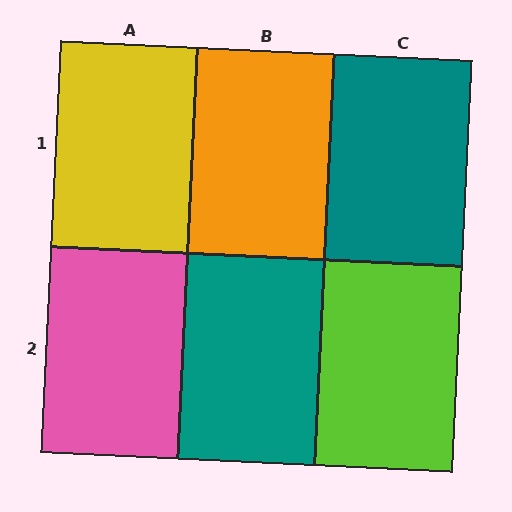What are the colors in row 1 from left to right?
Yellow, orange, teal.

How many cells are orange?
1 cell is orange.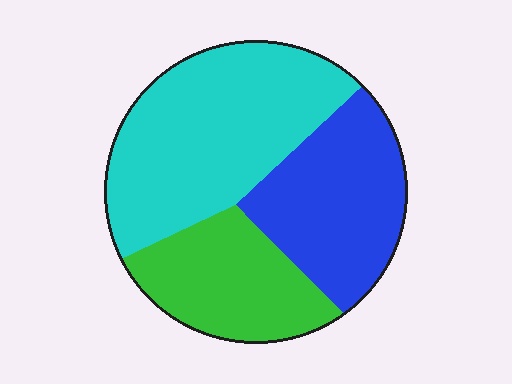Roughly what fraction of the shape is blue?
Blue covers 31% of the shape.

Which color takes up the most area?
Cyan, at roughly 45%.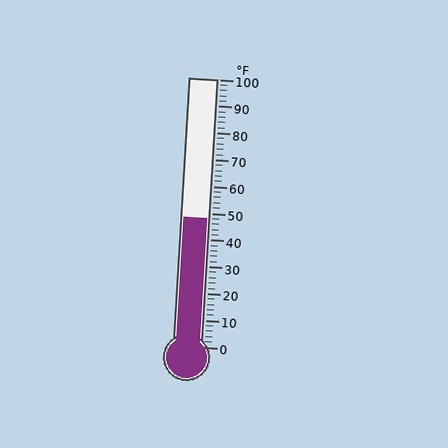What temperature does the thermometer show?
The thermometer shows approximately 48°F.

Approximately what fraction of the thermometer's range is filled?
The thermometer is filled to approximately 50% of its range.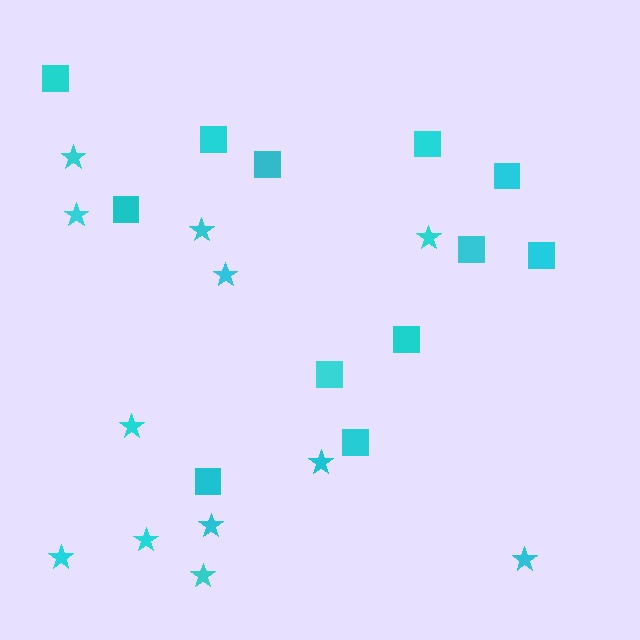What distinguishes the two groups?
There are 2 groups: one group of stars (12) and one group of squares (12).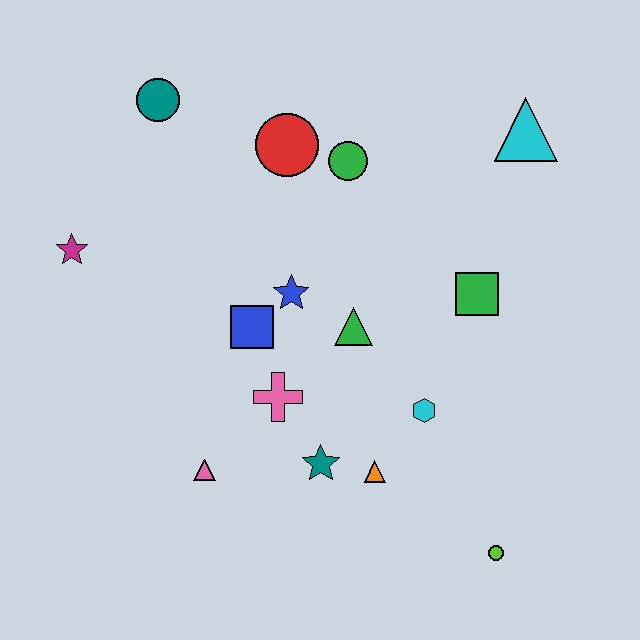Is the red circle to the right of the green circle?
No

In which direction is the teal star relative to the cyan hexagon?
The teal star is to the left of the cyan hexagon.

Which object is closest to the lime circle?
The orange triangle is closest to the lime circle.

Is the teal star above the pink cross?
No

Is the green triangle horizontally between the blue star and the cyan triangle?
Yes